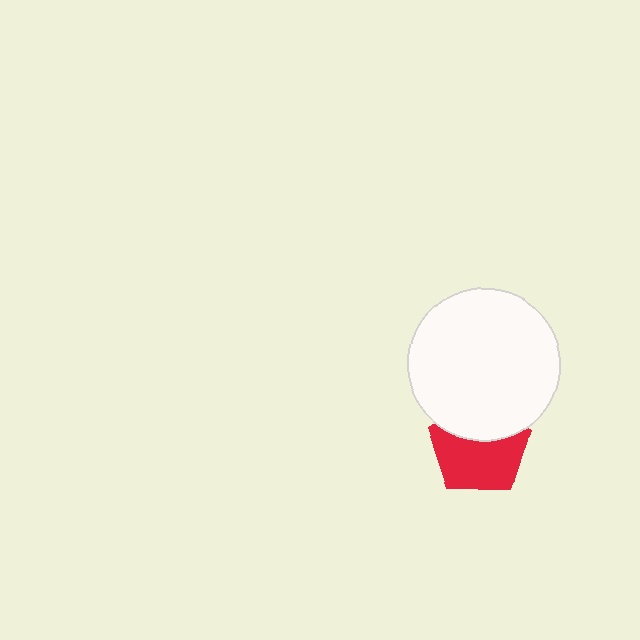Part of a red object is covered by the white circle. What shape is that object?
It is a pentagon.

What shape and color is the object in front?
The object in front is a white circle.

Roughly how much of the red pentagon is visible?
About half of it is visible (roughly 62%).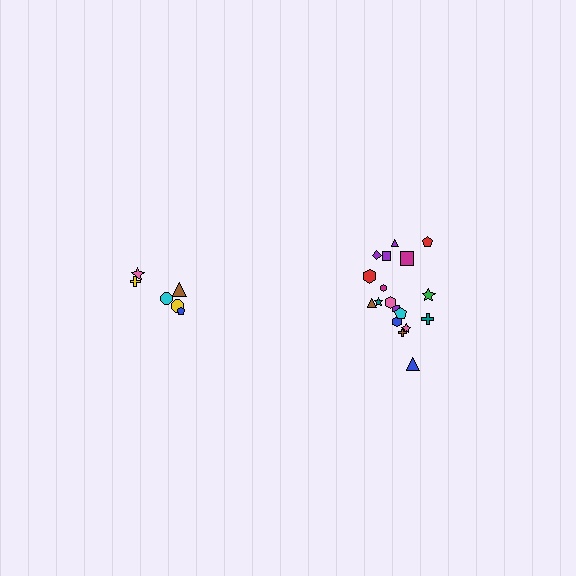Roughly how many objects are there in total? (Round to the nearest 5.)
Roughly 25 objects in total.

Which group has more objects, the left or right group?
The right group.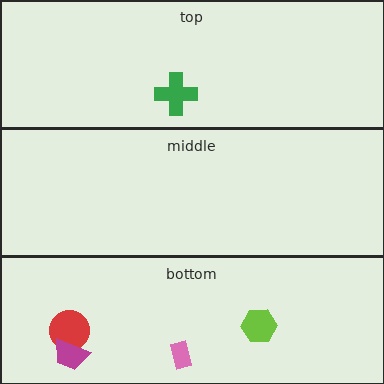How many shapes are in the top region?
1.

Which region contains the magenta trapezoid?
The bottom region.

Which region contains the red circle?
The bottom region.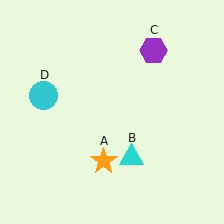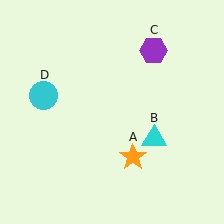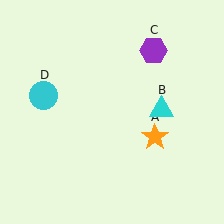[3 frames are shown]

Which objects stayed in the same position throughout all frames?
Purple hexagon (object C) and cyan circle (object D) remained stationary.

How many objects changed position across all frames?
2 objects changed position: orange star (object A), cyan triangle (object B).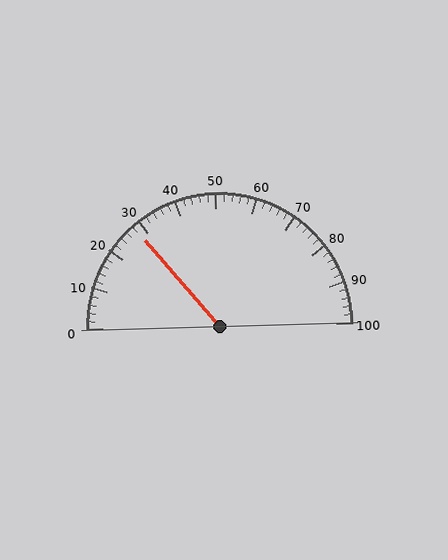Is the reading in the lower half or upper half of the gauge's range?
The reading is in the lower half of the range (0 to 100).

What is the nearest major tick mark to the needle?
The nearest major tick mark is 30.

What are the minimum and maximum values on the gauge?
The gauge ranges from 0 to 100.